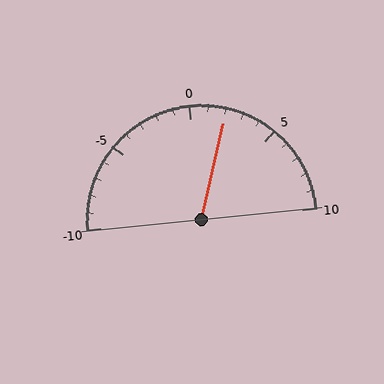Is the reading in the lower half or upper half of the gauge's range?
The reading is in the upper half of the range (-10 to 10).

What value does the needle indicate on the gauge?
The needle indicates approximately 2.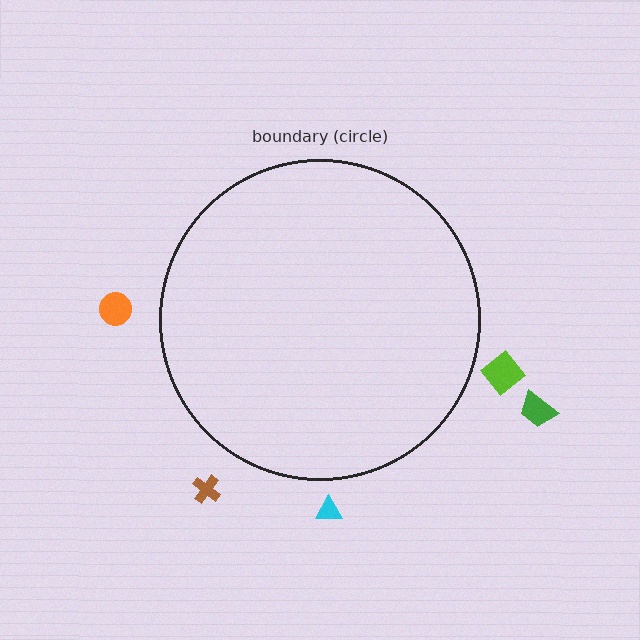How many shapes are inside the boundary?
0 inside, 5 outside.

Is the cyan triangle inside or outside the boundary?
Outside.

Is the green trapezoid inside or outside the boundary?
Outside.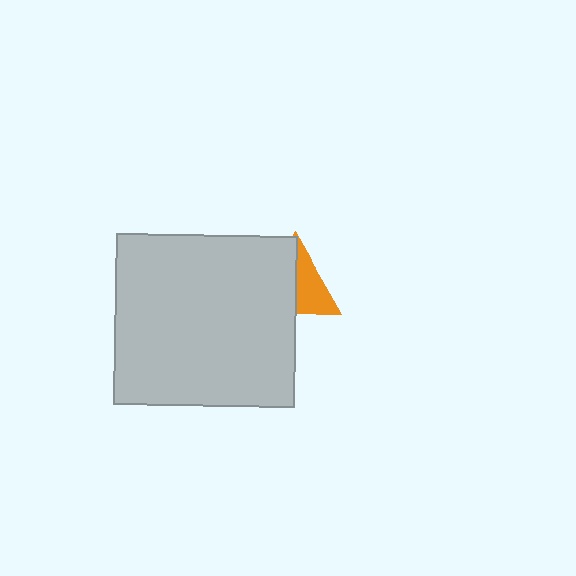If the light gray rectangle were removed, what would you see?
You would see the complete orange triangle.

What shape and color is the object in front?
The object in front is a light gray rectangle.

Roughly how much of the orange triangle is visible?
A small part of it is visible (roughly 44%).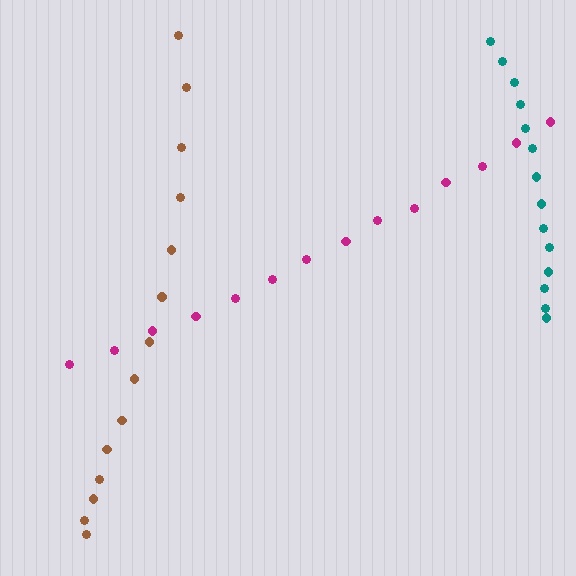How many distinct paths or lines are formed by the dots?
There are 3 distinct paths.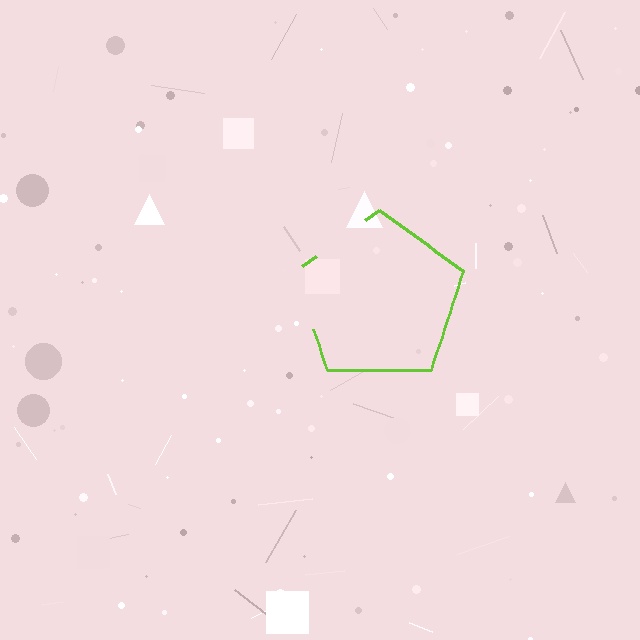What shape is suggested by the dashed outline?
The dashed outline suggests a pentagon.